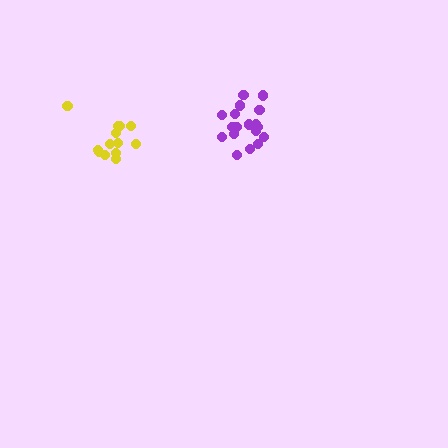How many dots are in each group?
Group 1: 18 dots, Group 2: 13 dots (31 total).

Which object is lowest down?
The yellow cluster is bottommost.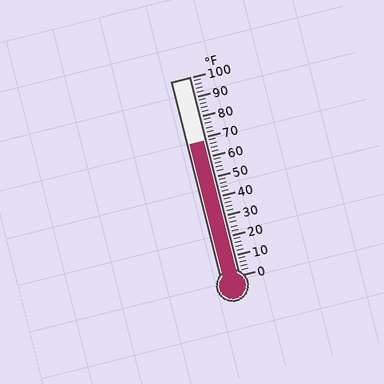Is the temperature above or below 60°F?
The temperature is above 60°F.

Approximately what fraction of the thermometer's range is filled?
The thermometer is filled to approximately 70% of its range.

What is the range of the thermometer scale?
The thermometer scale ranges from 0°F to 100°F.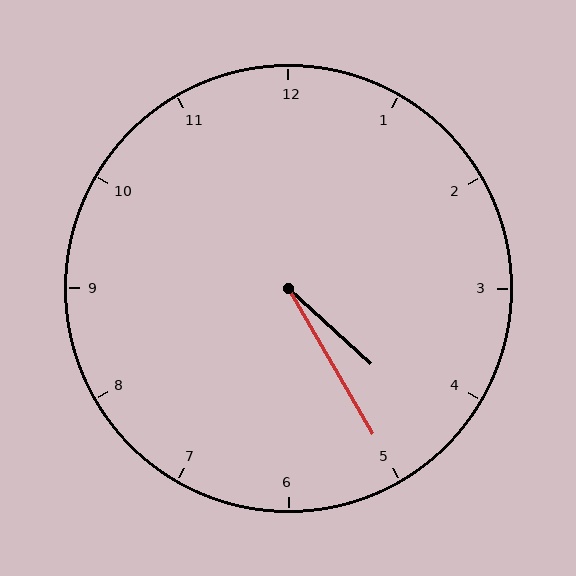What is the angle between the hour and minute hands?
Approximately 18 degrees.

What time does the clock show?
4:25.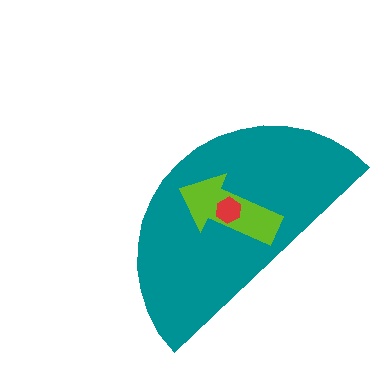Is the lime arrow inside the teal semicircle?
Yes.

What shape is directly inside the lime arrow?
The red hexagon.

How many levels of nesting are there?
3.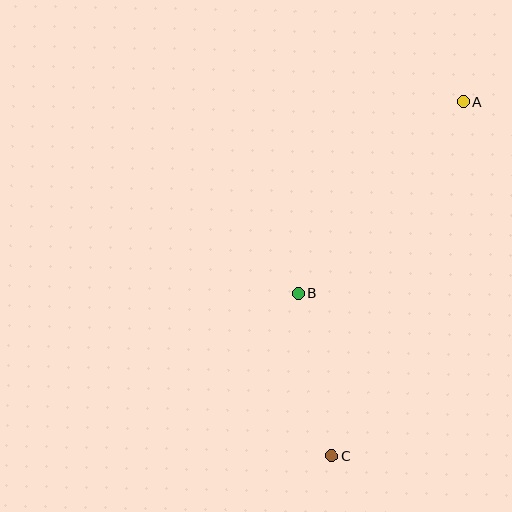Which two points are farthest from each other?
Points A and C are farthest from each other.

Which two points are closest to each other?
Points B and C are closest to each other.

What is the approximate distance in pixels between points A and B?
The distance between A and B is approximately 253 pixels.